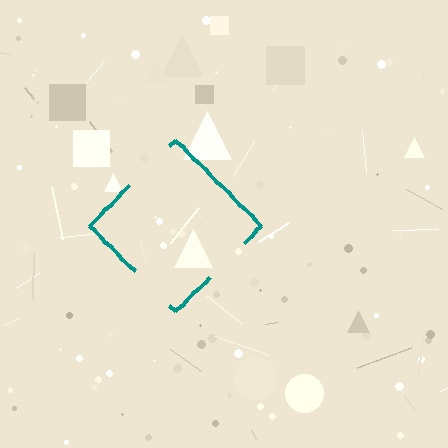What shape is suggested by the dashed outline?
The dashed outline suggests a diamond.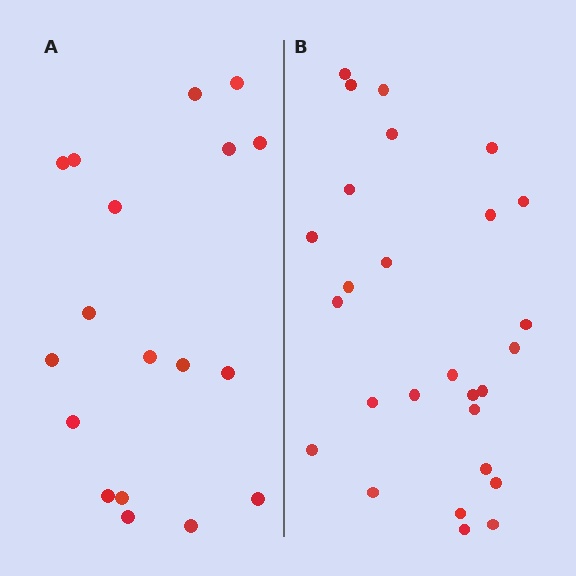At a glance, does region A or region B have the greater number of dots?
Region B (the right region) has more dots.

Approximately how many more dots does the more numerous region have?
Region B has roughly 8 or so more dots than region A.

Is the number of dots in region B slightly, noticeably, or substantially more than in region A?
Region B has substantially more. The ratio is roughly 1.5 to 1.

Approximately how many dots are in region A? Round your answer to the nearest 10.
About 20 dots. (The exact count is 18, which rounds to 20.)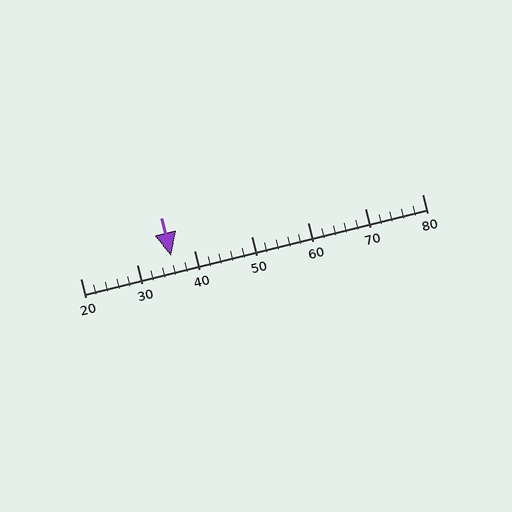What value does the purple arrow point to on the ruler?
The purple arrow points to approximately 36.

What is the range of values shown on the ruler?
The ruler shows values from 20 to 80.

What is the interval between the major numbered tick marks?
The major tick marks are spaced 10 units apart.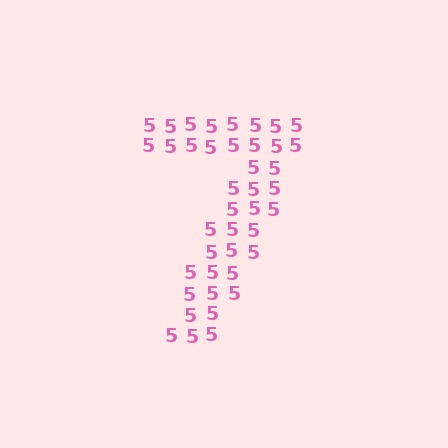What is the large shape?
The large shape is the digit 7.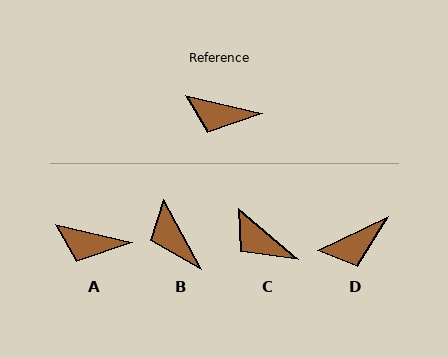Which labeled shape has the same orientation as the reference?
A.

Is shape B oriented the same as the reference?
No, it is off by about 49 degrees.